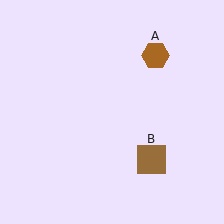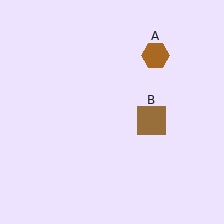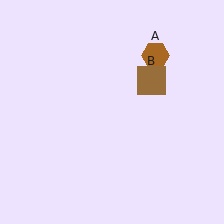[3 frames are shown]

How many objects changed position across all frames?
1 object changed position: brown square (object B).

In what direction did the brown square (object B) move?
The brown square (object B) moved up.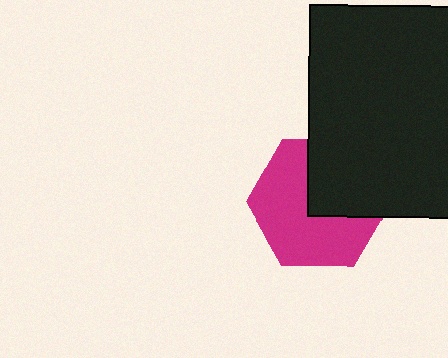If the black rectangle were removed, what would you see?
You would see the complete magenta hexagon.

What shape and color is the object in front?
The object in front is a black rectangle.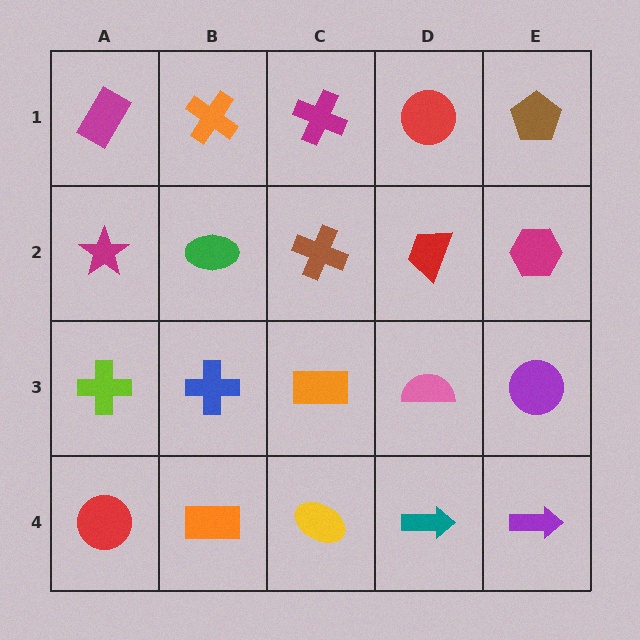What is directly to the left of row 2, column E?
A red trapezoid.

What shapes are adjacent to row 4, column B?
A blue cross (row 3, column B), a red circle (row 4, column A), a yellow ellipse (row 4, column C).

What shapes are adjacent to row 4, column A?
A lime cross (row 3, column A), an orange rectangle (row 4, column B).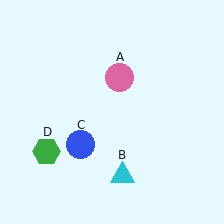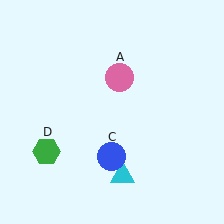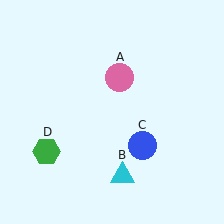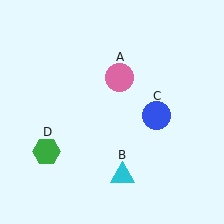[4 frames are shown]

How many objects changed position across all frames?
1 object changed position: blue circle (object C).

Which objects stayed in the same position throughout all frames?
Pink circle (object A) and cyan triangle (object B) and green hexagon (object D) remained stationary.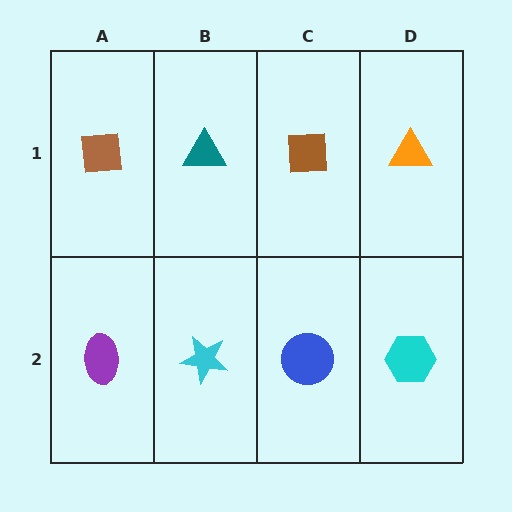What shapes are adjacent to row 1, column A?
A purple ellipse (row 2, column A), a teal triangle (row 1, column B).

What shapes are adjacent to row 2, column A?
A brown square (row 1, column A), a cyan star (row 2, column B).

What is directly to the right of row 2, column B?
A blue circle.